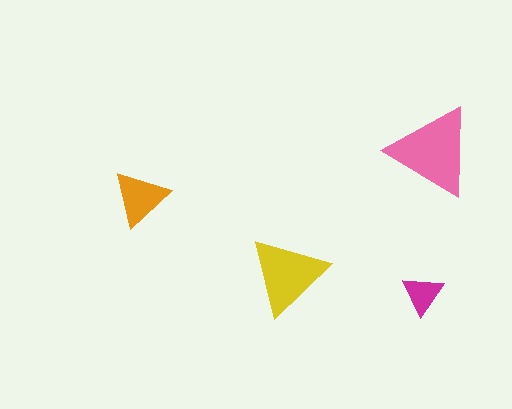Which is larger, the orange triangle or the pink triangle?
The pink one.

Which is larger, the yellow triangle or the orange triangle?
The yellow one.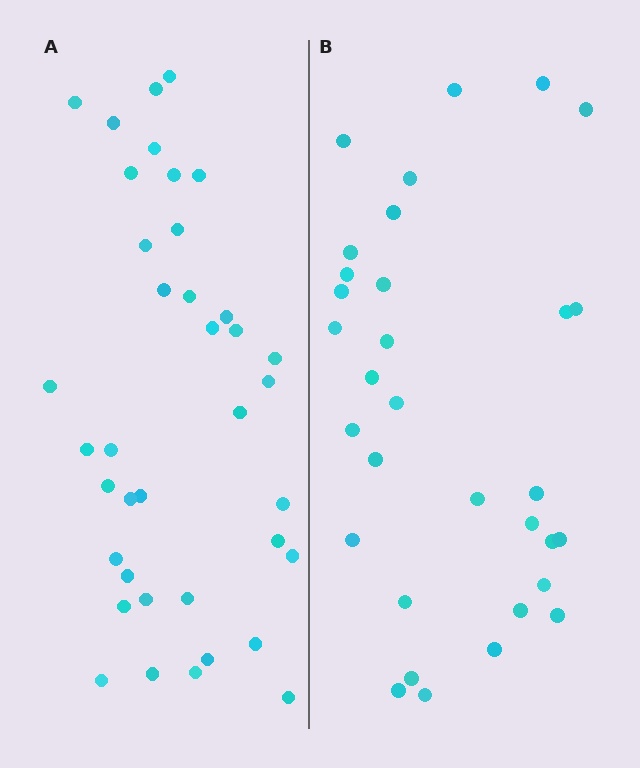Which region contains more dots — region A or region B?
Region A (the left region) has more dots.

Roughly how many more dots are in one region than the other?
Region A has about 6 more dots than region B.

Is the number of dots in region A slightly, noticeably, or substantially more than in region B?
Region A has only slightly more — the two regions are fairly close. The ratio is roughly 1.2 to 1.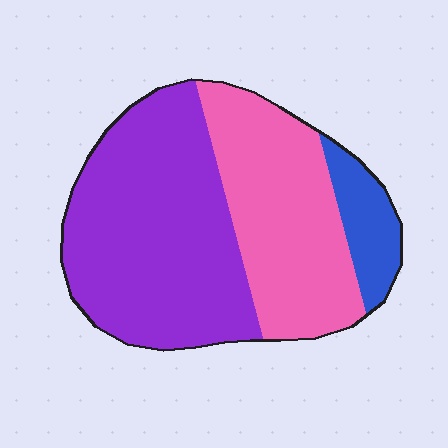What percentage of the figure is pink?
Pink takes up about three eighths (3/8) of the figure.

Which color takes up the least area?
Blue, at roughly 10%.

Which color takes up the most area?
Purple, at roughly 55%.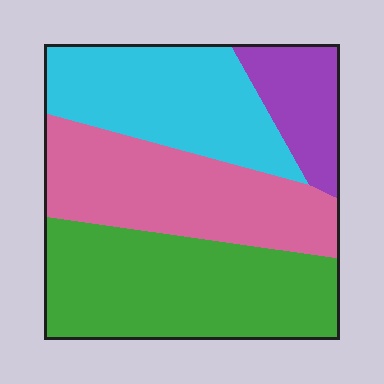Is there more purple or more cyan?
Cyan.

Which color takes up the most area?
Green, at roughly 35%.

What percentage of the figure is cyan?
Cyan takes up about one quarter (1/4) of the figure.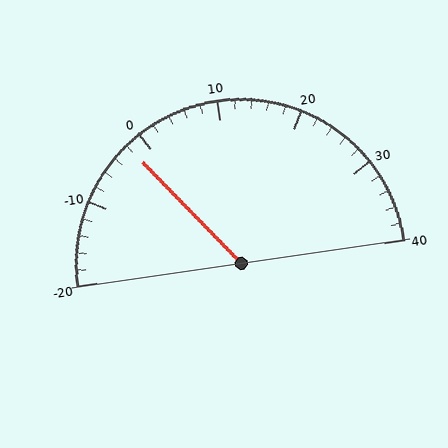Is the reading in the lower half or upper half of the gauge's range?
The reading is in the lower half of the range (-20 to 40).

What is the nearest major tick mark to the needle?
The nearest major tick mark is 0.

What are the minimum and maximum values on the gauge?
The gauge ranges from -20 to 40.